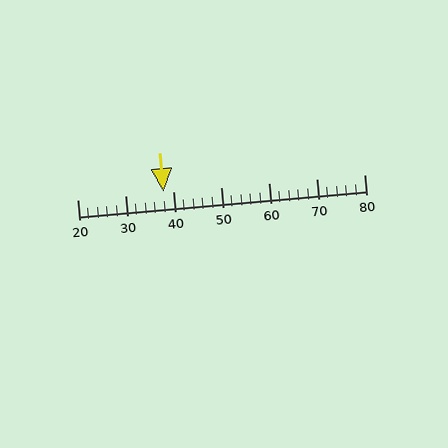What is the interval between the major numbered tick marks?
The major tick marks are spaced 10 units apart.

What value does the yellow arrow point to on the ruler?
The yellow arrow points to approximately 38.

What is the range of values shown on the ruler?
The ruler shows values from 20 to 80.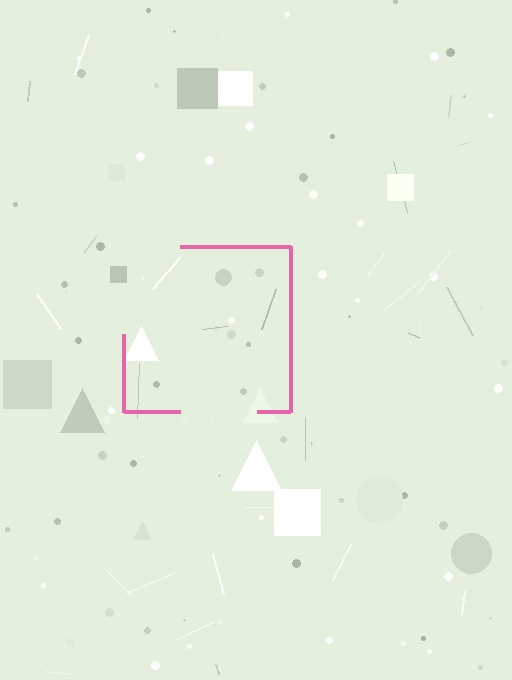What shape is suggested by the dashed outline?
The dashed outline suggests a square.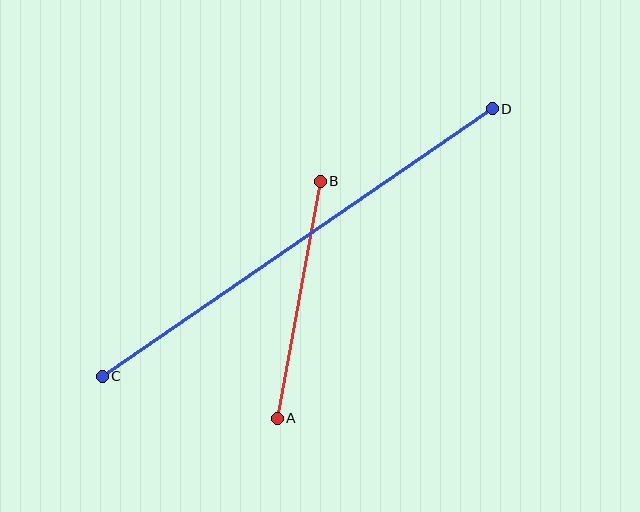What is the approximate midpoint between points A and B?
The midpoint is at approximately (299, 300) pixels.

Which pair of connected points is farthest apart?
Points C and D are farthest apart.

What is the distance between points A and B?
The distance is approximately 241 pixels.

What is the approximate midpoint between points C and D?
The midpoint is at approximately (297, 243) pixels.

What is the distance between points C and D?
The distance is approximately 473 pixels.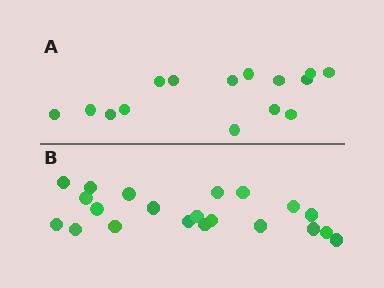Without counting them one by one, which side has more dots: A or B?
Region B (the bottom region) has more dots.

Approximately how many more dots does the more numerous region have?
Region B has about 6 more dots than region A.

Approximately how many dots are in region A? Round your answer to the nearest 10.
About 20 dots. (The exact count is 15, which rounds to 20.)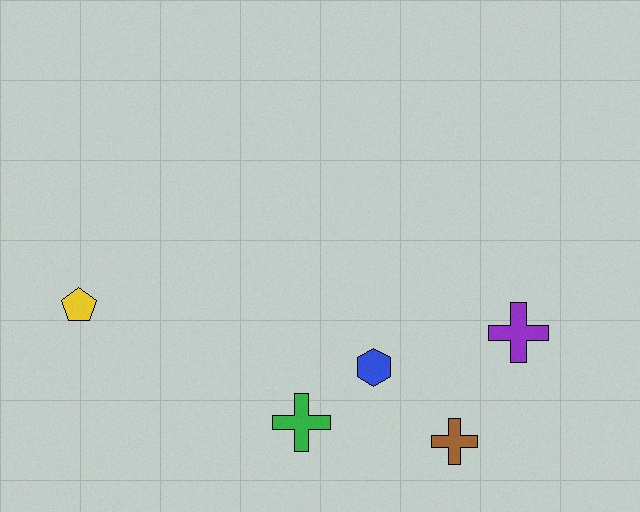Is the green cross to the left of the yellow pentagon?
No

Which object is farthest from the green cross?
The yellow pentagon is farthest from the green cross.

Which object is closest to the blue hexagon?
The green cross is closest to the blue hexagon.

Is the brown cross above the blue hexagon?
No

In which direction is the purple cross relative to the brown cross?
The purple cross is above the brown cross.